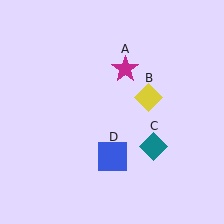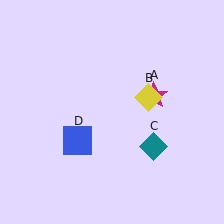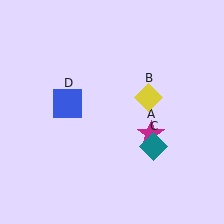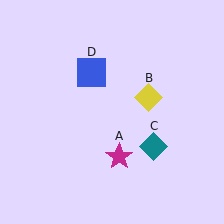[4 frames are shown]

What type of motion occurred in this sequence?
The magenta star (object A), blue square (object D) rotated clockwise around the center of the scene.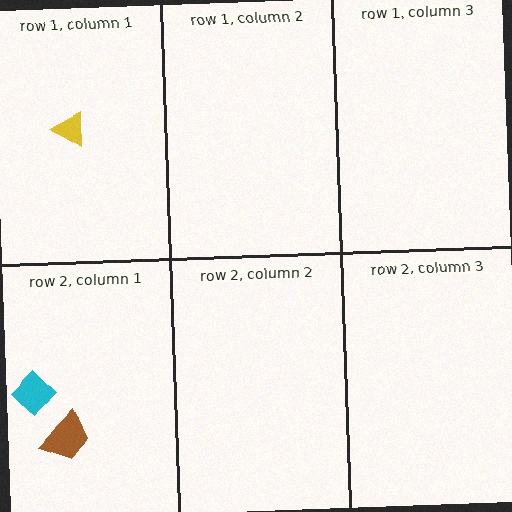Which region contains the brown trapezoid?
The row 2, column 1 region.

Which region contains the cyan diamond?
The row 2, column 1 region.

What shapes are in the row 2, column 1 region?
The cyan diamond, the brown trapezoid.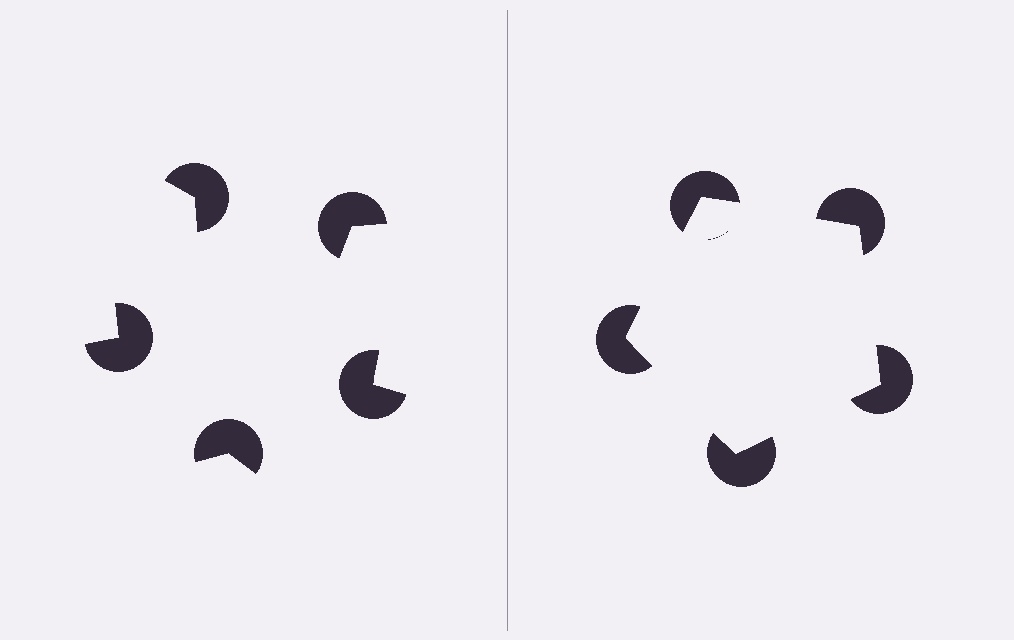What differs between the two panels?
The pac-man discs are positioned identically on both sides; only the wedge orientations differ. On the right they align to a pentagon; on the left they are misaligned.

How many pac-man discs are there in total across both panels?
10 — 5 on each side.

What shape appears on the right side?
An illusory pentagon.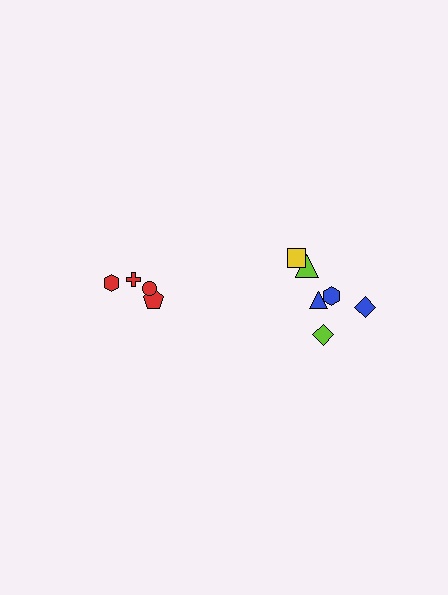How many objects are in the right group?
There are 6 objects.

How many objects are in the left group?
There are 4 objects.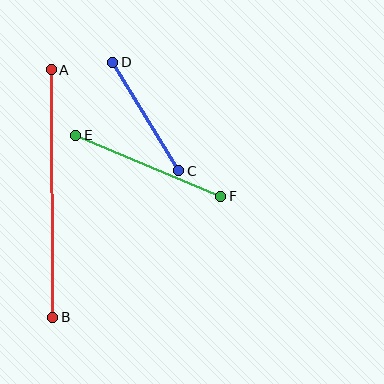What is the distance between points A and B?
The distance is approximately 247 pixels.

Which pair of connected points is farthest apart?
Points A and B are farthest apart.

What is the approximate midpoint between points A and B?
The midpoint is at approximately (52, 194) pixels.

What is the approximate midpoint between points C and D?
The midpoint is at approximately (146, 117) pixels.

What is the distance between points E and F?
The distance is approximately 157 pixels.